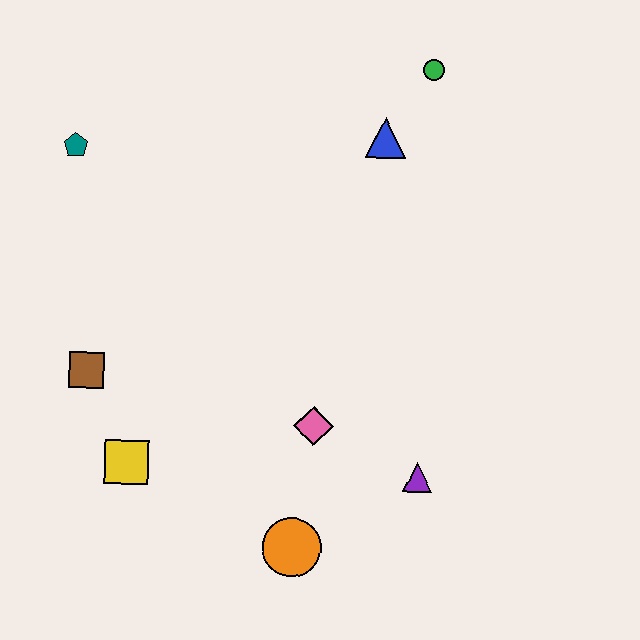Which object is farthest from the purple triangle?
The teal pentagon is farthest from the purple triangle.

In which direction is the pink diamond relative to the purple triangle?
The pink diamond is to the left of the purple triangle.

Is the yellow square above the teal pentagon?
No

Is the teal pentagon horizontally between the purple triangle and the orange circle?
No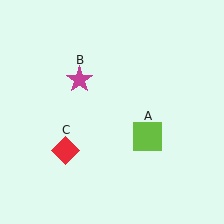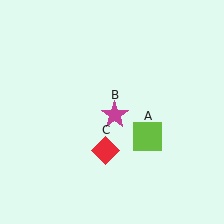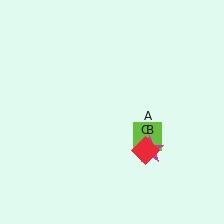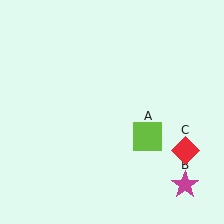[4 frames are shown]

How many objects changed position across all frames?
2 objects changed position: magenta star (object B), red diamond (object C).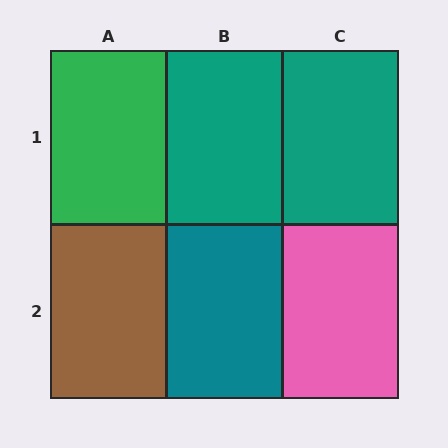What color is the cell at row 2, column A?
Brown.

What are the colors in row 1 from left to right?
Green, teal, teal.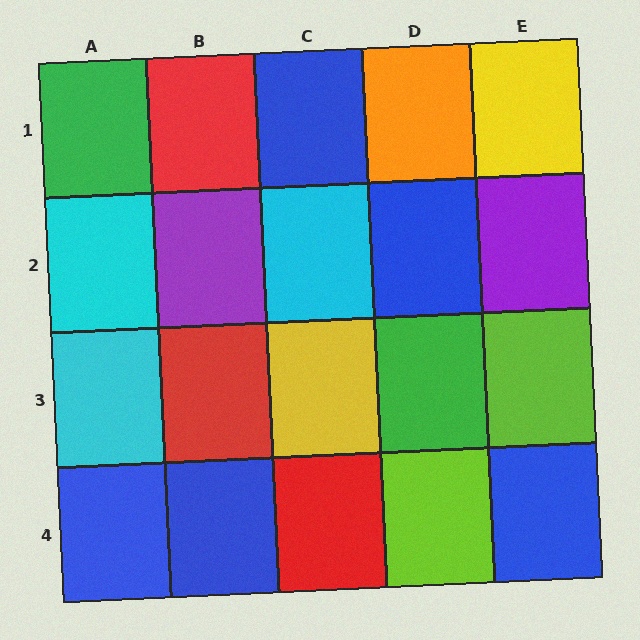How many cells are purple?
2 cells are purple.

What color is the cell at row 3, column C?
Yellow.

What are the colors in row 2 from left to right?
Cyan, purple, cyan, blue, purple.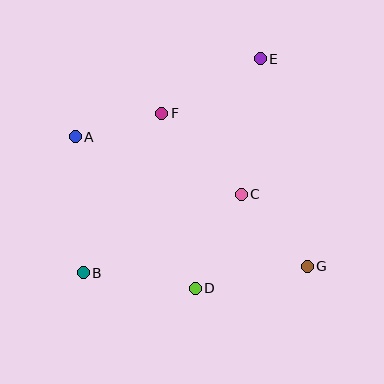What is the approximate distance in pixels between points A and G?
The distance between A and G is approximately 266 pixels.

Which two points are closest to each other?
Points A and F are closest to each other.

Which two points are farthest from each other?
Points B and E are farthest from each other.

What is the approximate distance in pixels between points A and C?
The distance between A and C is approximately 176 pixels.